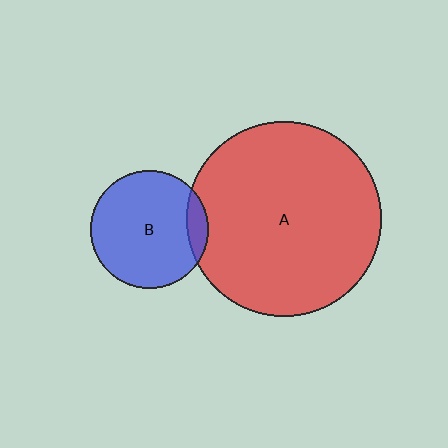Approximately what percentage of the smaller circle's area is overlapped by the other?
Approximately 10%.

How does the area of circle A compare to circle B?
Approximately 2.7 times.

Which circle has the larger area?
Circle A (red).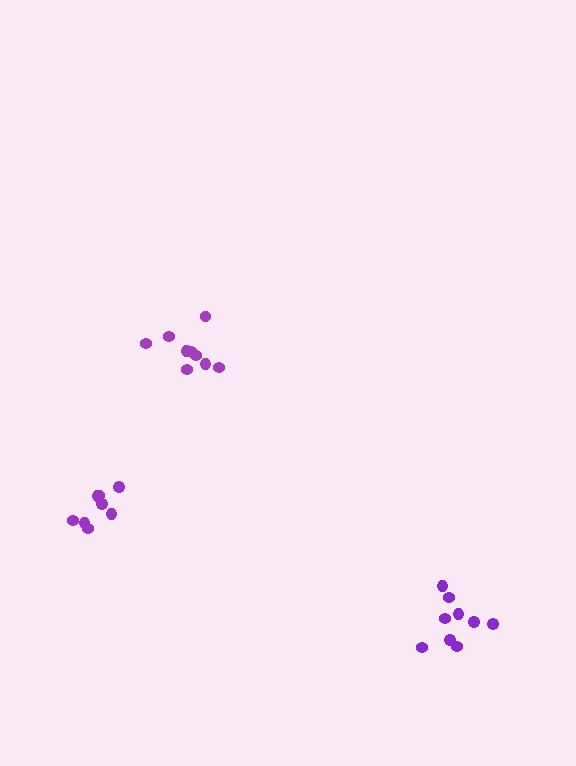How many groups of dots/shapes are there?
There are 3 groups.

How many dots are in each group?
Group 1: 9 dots, Group 2: 8 dots, Group 3: 9 dots (26 total).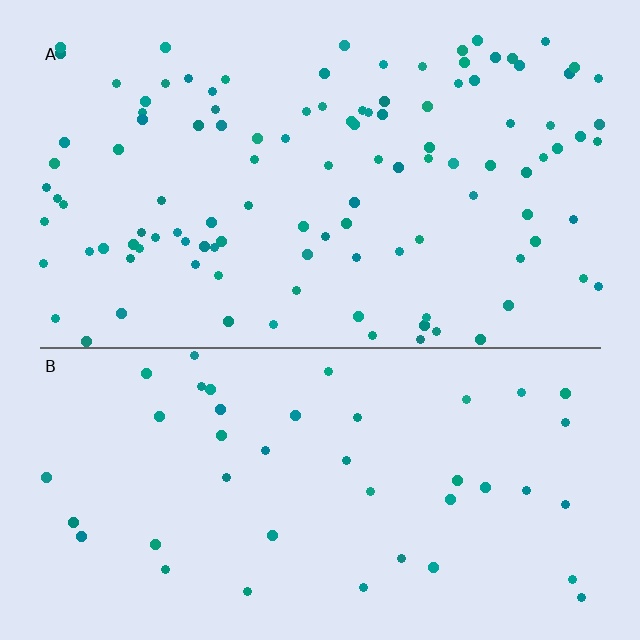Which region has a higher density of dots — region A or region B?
A (the top).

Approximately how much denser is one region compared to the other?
Approximately 2.6× — region A over region B.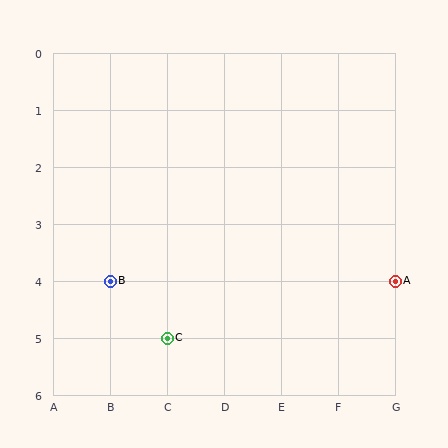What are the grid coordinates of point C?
Point C is at grid coordinates (C, 5).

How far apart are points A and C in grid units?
Points A and C are 4 columns and 1 row apart (about 4.1 grid units diagonally).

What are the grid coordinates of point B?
Point B is at grid coordinates (B, 4).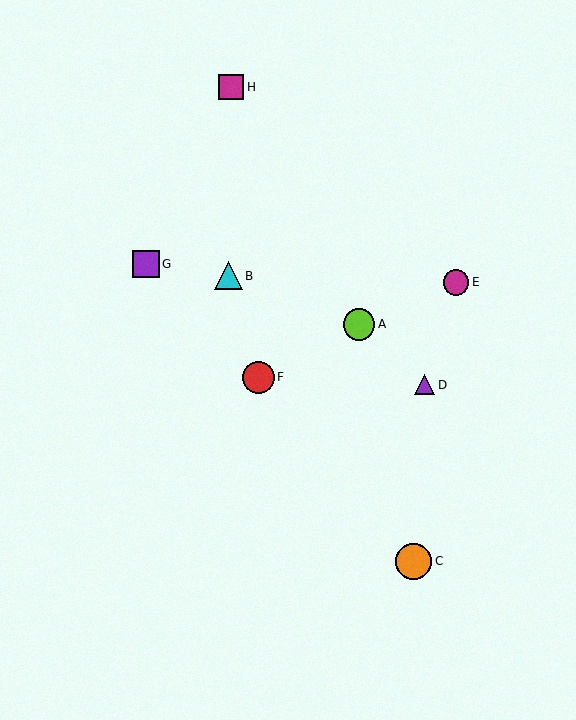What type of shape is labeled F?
Shape F is a red circle.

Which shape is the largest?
The orange circle (labeled C) is the largest.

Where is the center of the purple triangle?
The center of the purple triangle is at (425, 385).